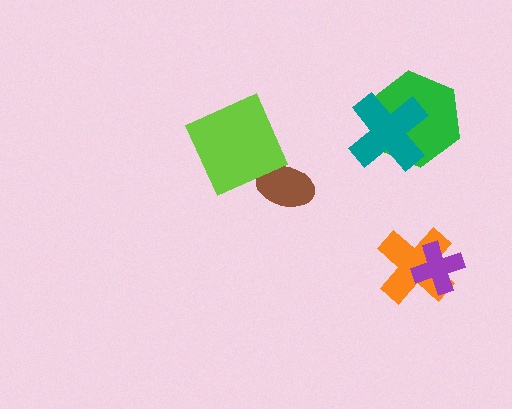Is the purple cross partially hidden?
No, no other shape covers it.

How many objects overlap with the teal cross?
1 object overlaps with the teal cross.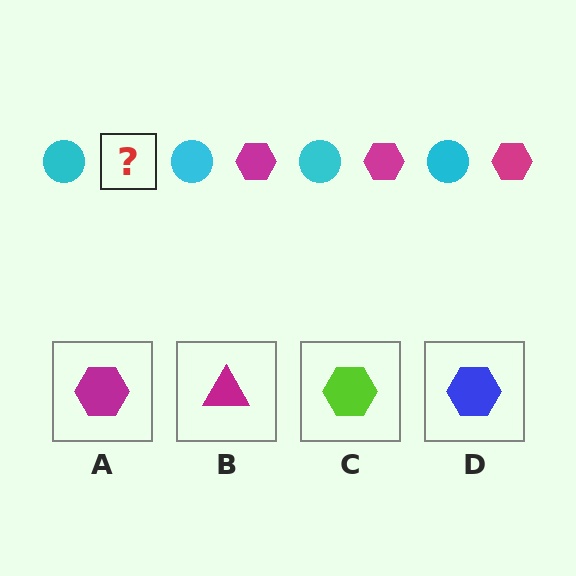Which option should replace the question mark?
Option A.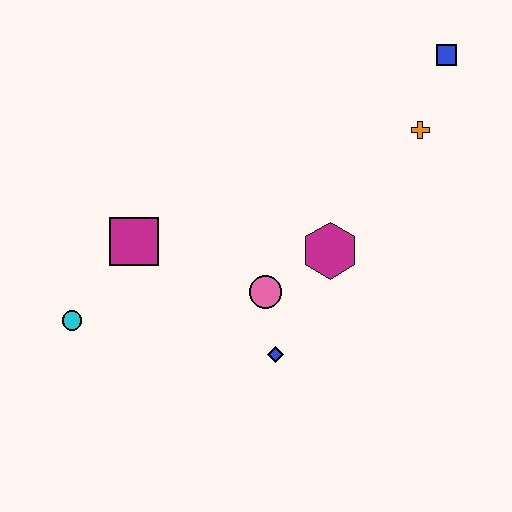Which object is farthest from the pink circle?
The blue square is farthest from the pink circle.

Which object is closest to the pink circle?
The blue diamond is closest to the pink circle.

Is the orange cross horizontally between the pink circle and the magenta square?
No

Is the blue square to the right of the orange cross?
Yes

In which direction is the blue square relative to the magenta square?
The blue square is to the right of the magenta square.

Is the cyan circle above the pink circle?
No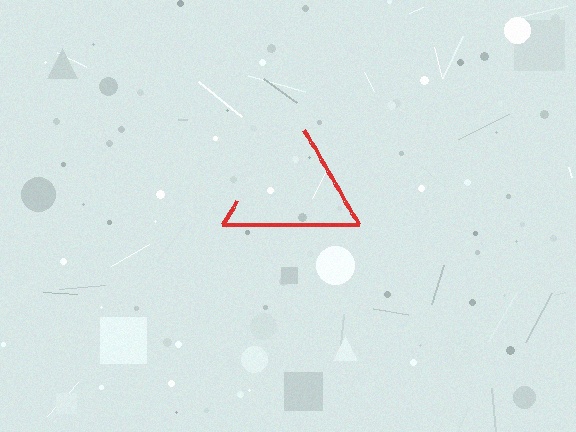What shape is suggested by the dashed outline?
The dashed outline suggests a triangle.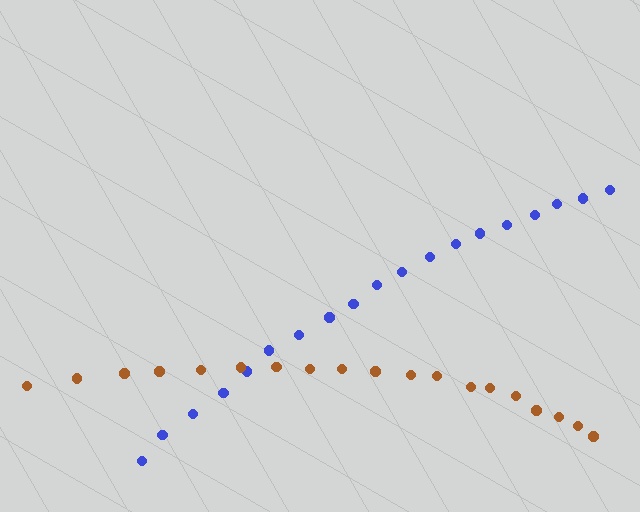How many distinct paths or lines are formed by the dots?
There are 2 distinct paths.